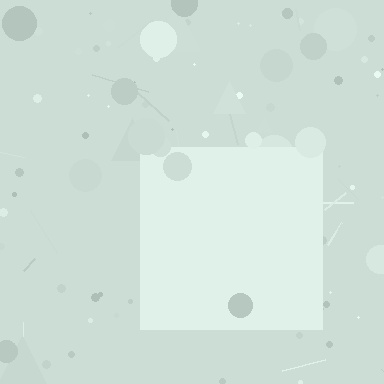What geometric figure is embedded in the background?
A square is embedded in the background.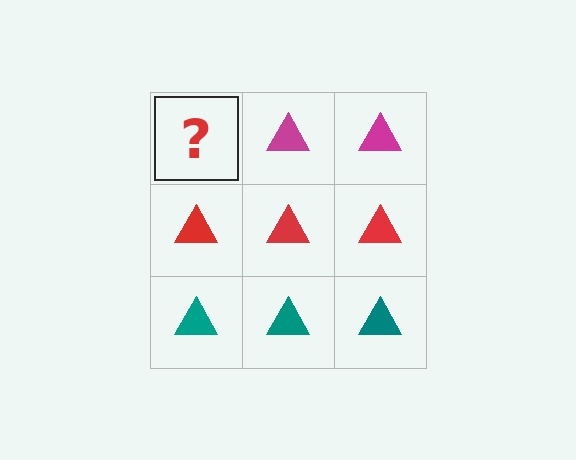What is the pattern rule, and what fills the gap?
The rule is that each row has a consistent color. The gap should be filled with a magenta triangle.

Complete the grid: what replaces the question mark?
The question mark should be replaced with a magenta triangle.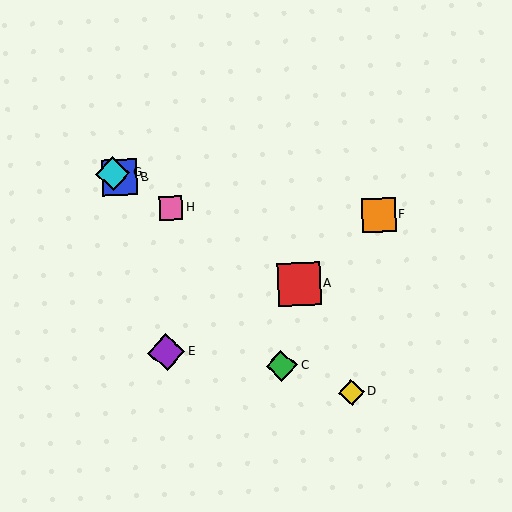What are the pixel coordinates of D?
Object D is at (351, 392).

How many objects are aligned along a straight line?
4 objects (A, B, G, H) are aligned along a straight line.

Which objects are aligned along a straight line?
Objects A, B, G, H are aligned along a straight line.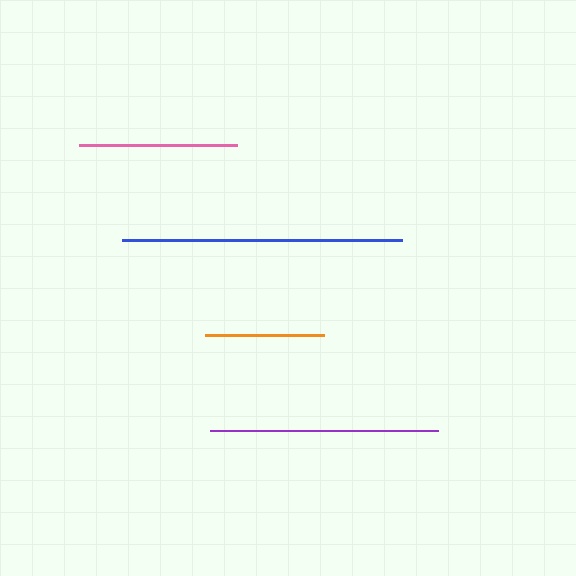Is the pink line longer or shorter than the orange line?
The pink line is longer than the orange line.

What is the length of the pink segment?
The pink segment is approximately 158 pixels long.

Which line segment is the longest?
The blue line is the longest at approximately 279 pixels.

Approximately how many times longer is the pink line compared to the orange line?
The pink line is approximately 1.3 times the length of the orange line.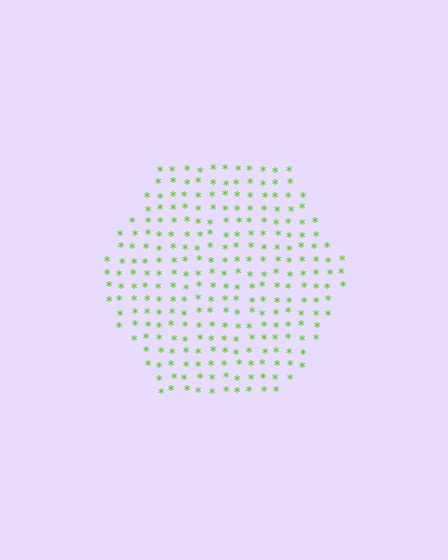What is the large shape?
The large shape is a hexagon.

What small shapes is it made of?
It is made of small asterisks.